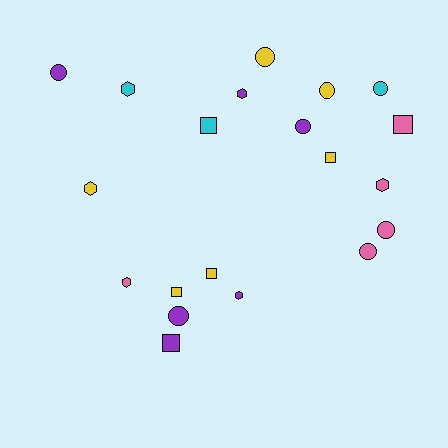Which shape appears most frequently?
Circle, with 8 objects.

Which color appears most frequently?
Purple, with 6 objects.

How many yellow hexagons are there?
There is 1 yellow hexagon.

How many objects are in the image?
There are 20 objects.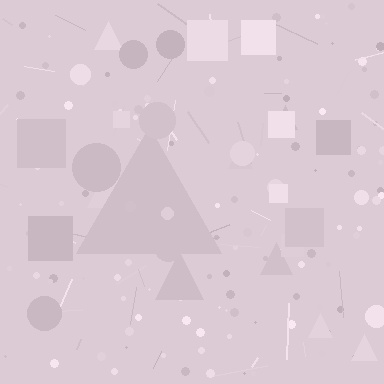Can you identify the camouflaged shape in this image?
The camouflaged shape is a triangle.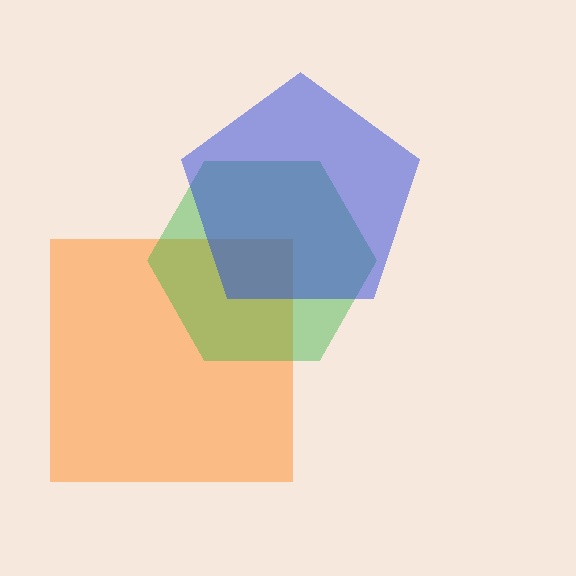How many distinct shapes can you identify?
There are 3 distinct shapes: an orange square, a green hexagon, a blue pentagon.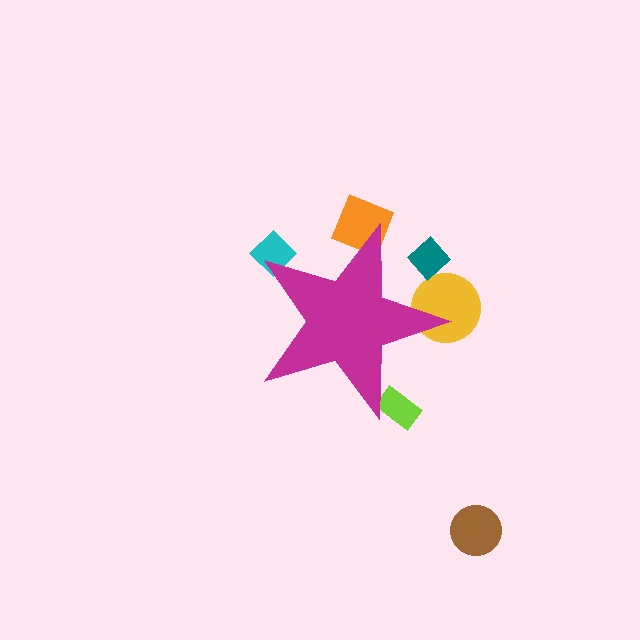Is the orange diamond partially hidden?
Yes, the orange diamond is partially hidden behind the magenta star.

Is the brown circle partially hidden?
No, the brown circle is fully visible.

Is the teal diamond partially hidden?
Yes, the teal diamond is partially hidden behind the magenta star.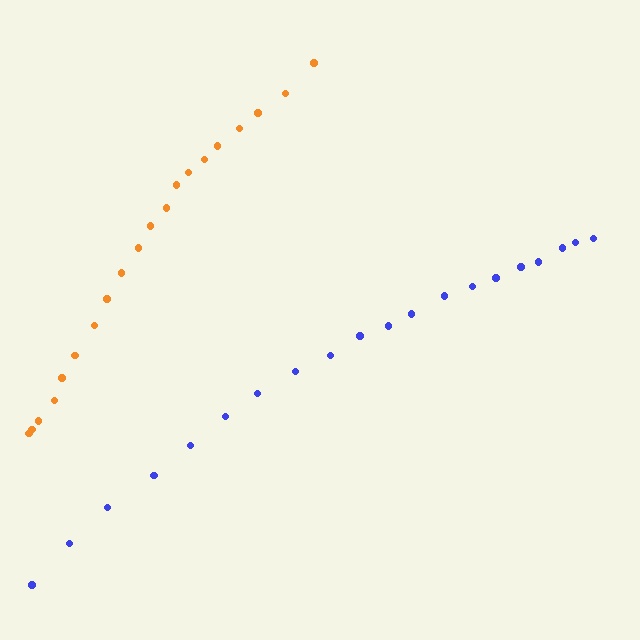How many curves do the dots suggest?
There are 2 distinct paths.